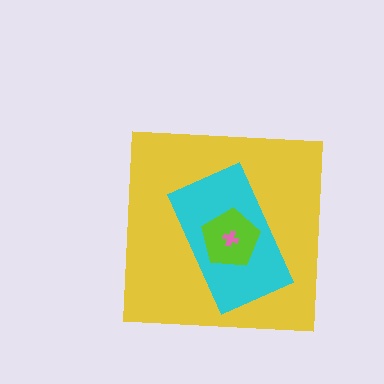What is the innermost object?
The pink cross.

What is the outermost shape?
The yellow square.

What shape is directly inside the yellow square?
The cyan rectangle.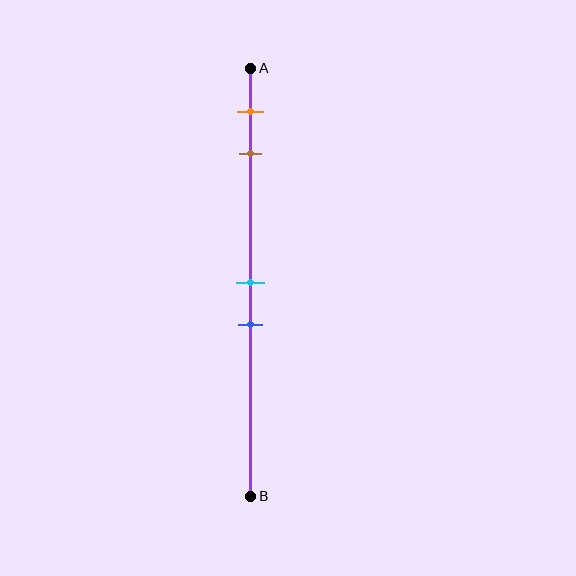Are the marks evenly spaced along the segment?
No, the marks are not evenly spaced.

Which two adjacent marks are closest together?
The cyan and blue marks are the closest adjacent pair.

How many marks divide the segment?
There are 4 marks dividing the segment.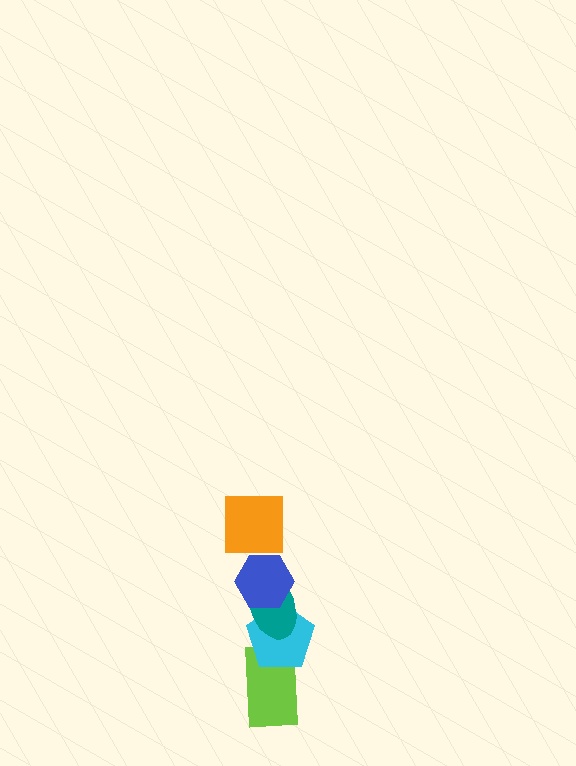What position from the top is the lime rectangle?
The lime rectangle is 5th from the top.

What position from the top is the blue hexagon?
The blue hexagon is 2nd from the top.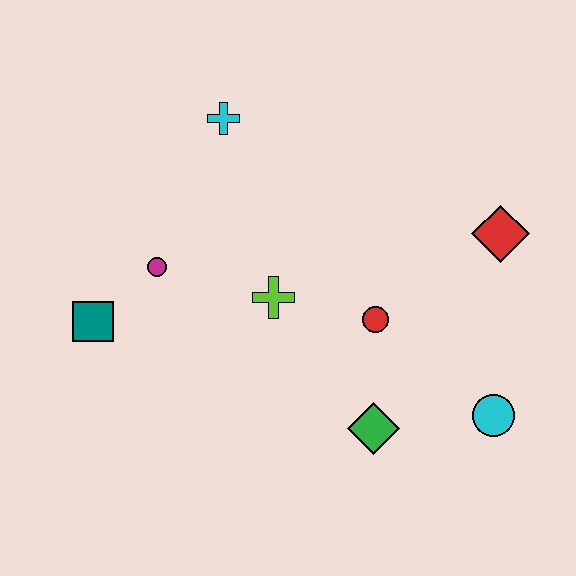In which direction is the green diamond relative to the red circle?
The green diamond is below the red circle.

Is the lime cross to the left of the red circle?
Yes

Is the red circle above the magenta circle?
No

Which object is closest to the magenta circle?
The teal square is closest to the magenta circle.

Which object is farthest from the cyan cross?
The cyan circle is farthest from the cyan cross.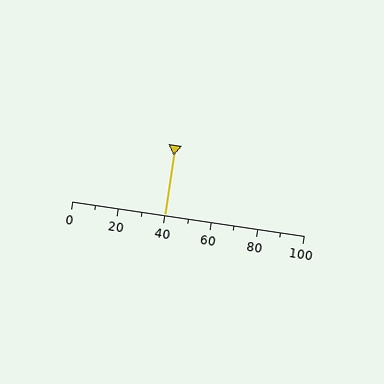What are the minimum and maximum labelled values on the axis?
The axis runs from 0 to 100.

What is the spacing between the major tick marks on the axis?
The major ticks are spaced 20 apart.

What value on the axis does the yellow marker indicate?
The marker indicates approximately 40.